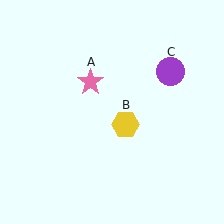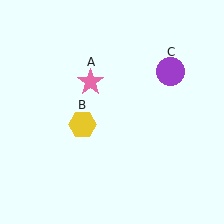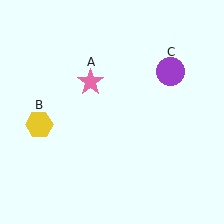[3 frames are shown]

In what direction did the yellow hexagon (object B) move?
The yellow hexagon (object B) moved left.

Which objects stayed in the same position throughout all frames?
Pink star (object A) and purple circle (object C) remained stationary.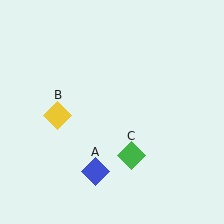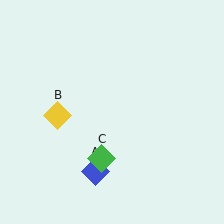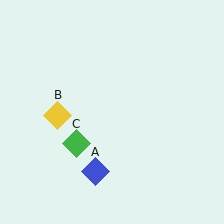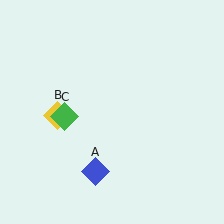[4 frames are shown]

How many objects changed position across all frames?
1 object changed position: green diamond (object C).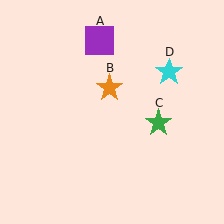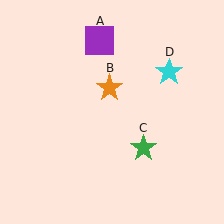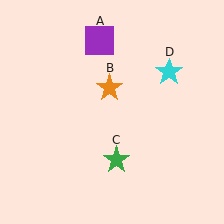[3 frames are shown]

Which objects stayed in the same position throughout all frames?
Purple square (object A) and orange star (object B) and cyan star (object D) remained stationary.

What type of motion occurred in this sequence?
The green star (object C) rotated clockwise around the center of the scene.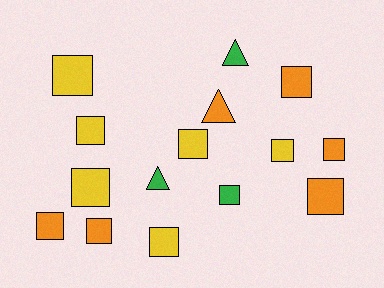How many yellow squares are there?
There are 6 yellow squares.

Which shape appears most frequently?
Square, with 12 objects.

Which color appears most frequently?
Orange, with 6 objects.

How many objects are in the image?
There are 15 objects.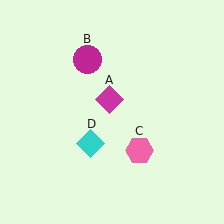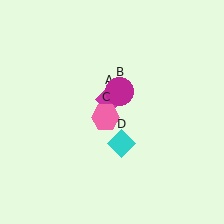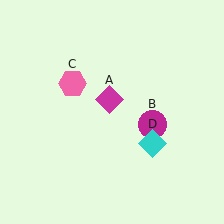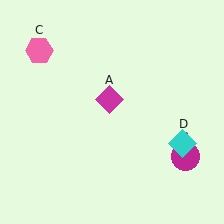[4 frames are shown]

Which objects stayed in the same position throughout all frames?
Magenta diamond (object A) remained stationary.